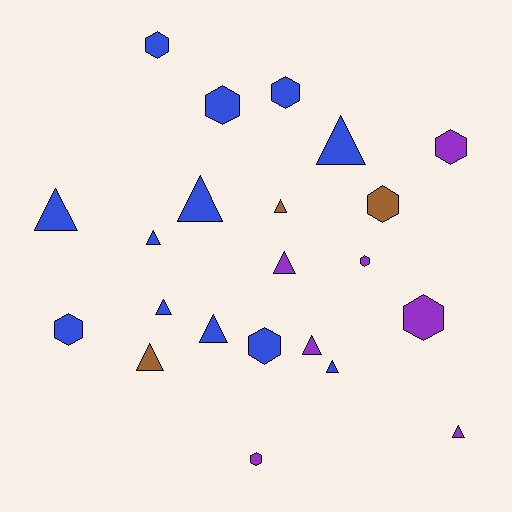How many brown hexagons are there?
There is 1 brown hexagon.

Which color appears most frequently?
Blue, with 12 objects.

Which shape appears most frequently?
Triangle, with 12 objects.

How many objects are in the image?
There are 22 objects.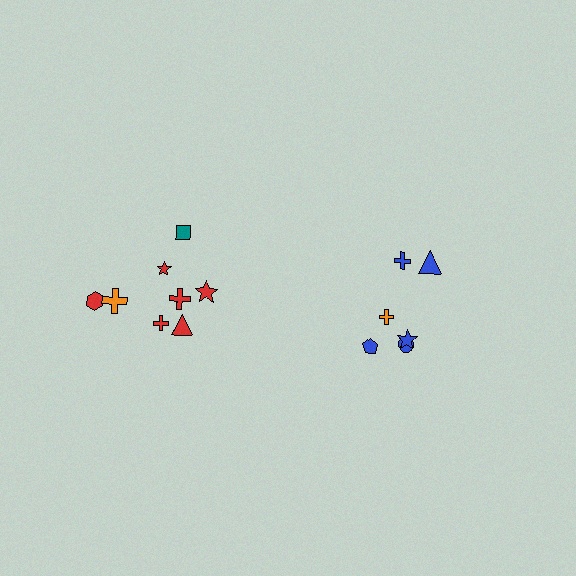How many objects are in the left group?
There are 8 objects.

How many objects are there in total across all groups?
There are 14 objects.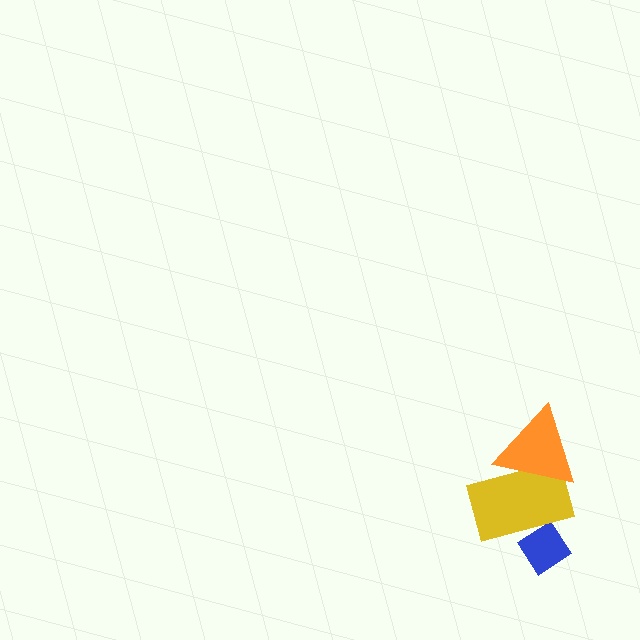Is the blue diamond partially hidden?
Yes, it is partially covered by another shape.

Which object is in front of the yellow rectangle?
The orange triangle is in front of the yellow rectangle.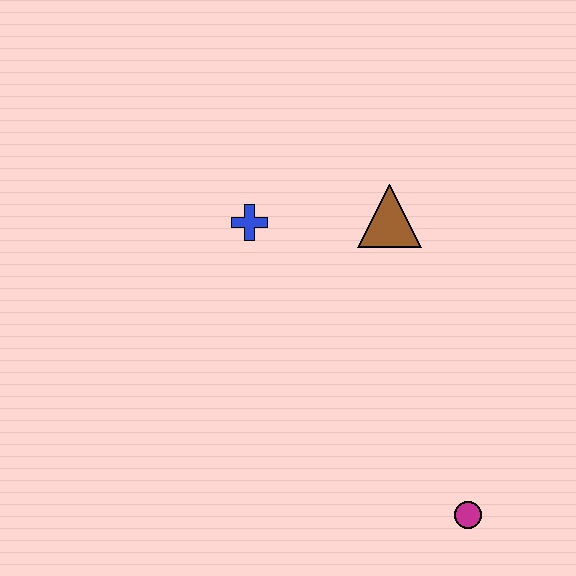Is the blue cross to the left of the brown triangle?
Yes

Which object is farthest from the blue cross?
The magenta circle is farthest from the blue cross.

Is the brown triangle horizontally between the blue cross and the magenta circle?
Yes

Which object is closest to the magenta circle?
The brown triangle is closest to the magenta circle.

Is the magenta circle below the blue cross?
Yes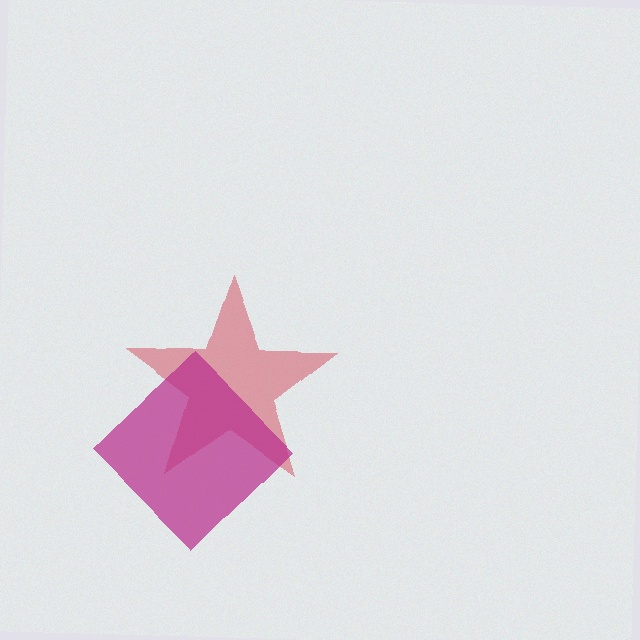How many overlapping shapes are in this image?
There are 2 overlapping shapes in the image.